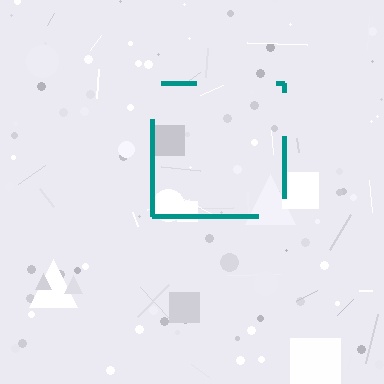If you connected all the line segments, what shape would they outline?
They would outline a square.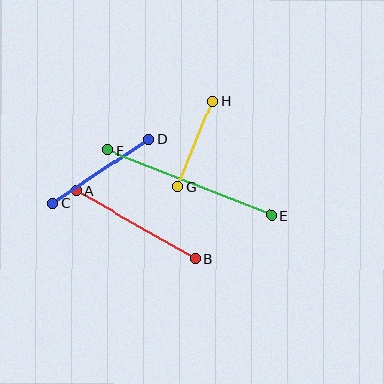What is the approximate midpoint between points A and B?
The midpoint is at approximately (135, 225) pixels.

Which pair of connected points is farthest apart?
Points E and F are farthest apart.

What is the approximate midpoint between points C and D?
The midpoint is at approximately (101, 171) pixels.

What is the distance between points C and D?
The distance is approximately 116 pixels.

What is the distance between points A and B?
The distance is approximately 137 pixels.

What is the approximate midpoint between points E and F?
The midpoint is at approximately (190, 183) pixels.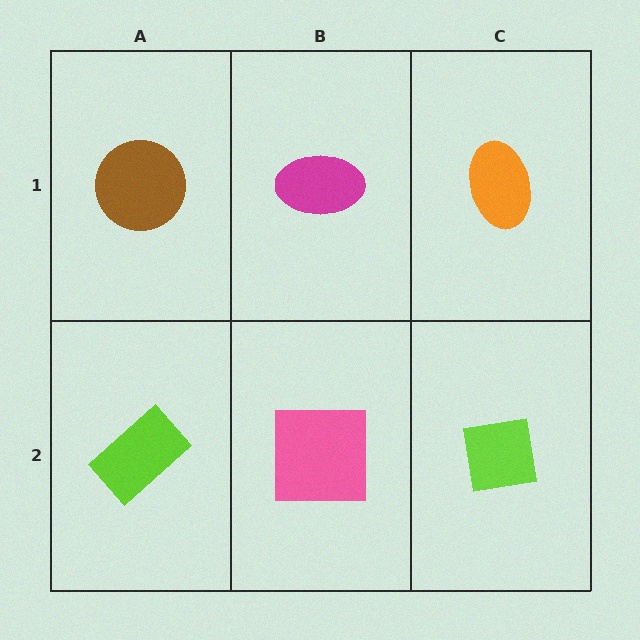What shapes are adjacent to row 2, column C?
An orange ellipse (row 1, column C), a pink square (row 2, column B).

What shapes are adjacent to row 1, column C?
A lime square (row 2, column C), a magenta ellipse (row 1, column B).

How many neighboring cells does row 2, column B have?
3.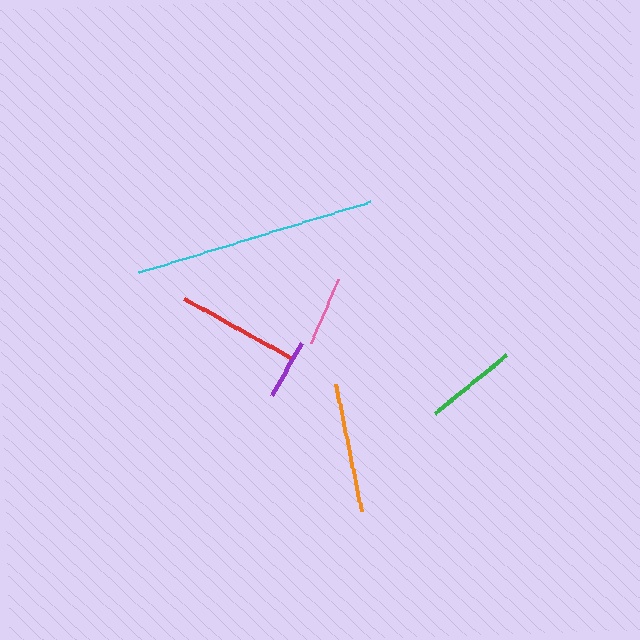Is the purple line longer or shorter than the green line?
The green line is longer than the purple line.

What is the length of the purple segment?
The purple segment is approximately 61 pixels long.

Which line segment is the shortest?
The purple line is the shortest at approximately 61 pixels.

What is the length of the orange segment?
The orange segment is approximately 130 pixels long.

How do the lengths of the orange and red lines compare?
The orange and red lines are approximately the same length.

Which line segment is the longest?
The cyan line is the longest at approximately 242 pixels.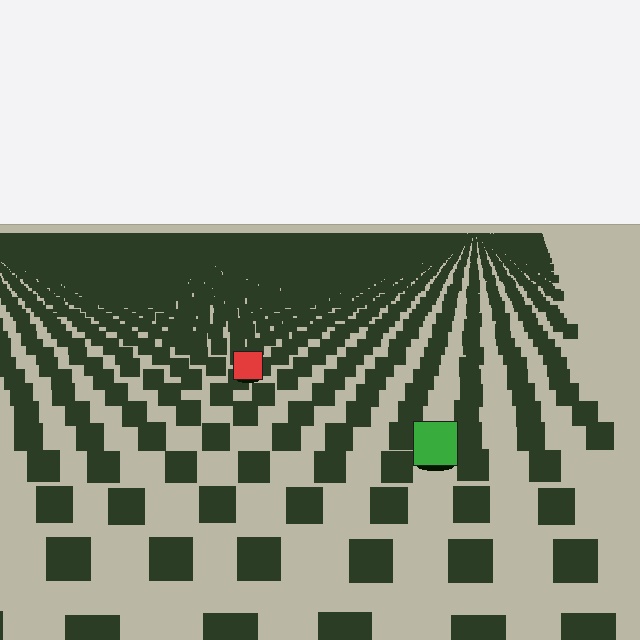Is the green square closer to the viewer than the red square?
Yes. The green square is closer — you can tell from the texture gradient: the ground texture is coarser near it.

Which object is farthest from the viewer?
The red square is farthest from the viewer. It appears smaller and the ground texture around it is denser.